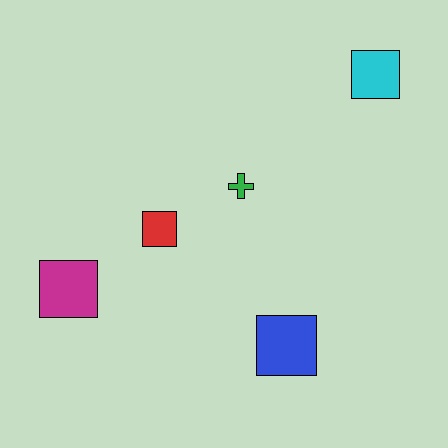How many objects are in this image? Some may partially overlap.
There are 5 objects.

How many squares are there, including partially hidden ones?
There are 4 squares.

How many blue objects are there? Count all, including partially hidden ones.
There is 1 blue object.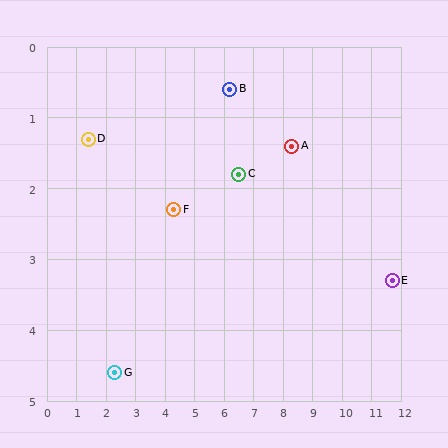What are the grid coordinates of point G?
Point G is at approximately (2.3, 4.6).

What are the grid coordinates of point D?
Point D is at approximately (1.4, 1.3).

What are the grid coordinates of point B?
Point B is at approximately (6.2, 0.6).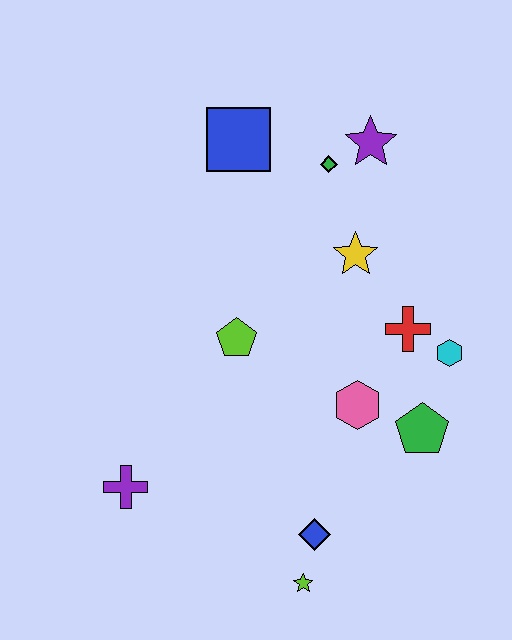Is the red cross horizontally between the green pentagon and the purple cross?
Yes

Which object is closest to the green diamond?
The purple star is closest to the green diamond.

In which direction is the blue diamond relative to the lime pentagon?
The blue diamond is below the lime pentagon.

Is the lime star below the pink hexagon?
Yes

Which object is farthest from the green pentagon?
The blue square is farthest from the green pentagon.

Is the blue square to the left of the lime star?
Yes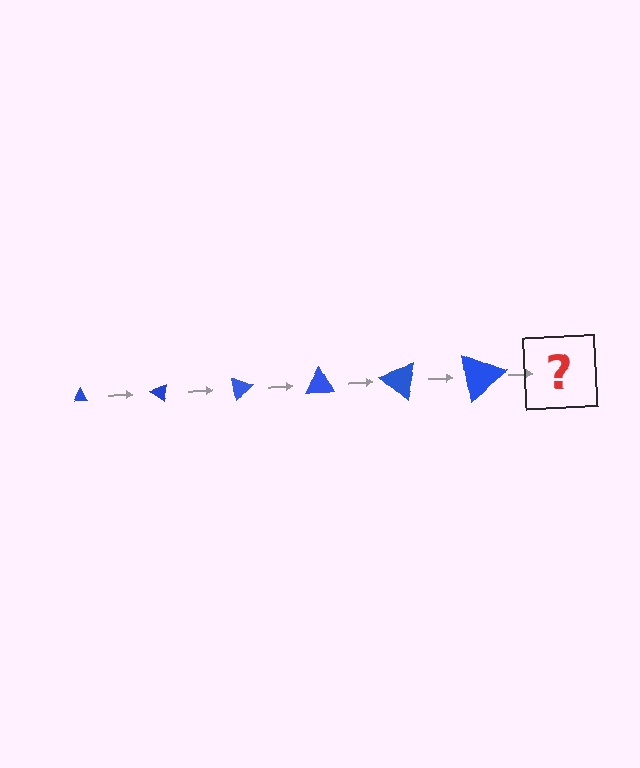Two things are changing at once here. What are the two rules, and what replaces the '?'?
The two rules are that the triangle grows larger each step and it rotates 40 degrees each step. The '?' should be a triangle, larger than the previous one and rotated 240 degrees from the start.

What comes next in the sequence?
The next element should be a triangle, larger than the previous one and rotated 240 degrees from the start.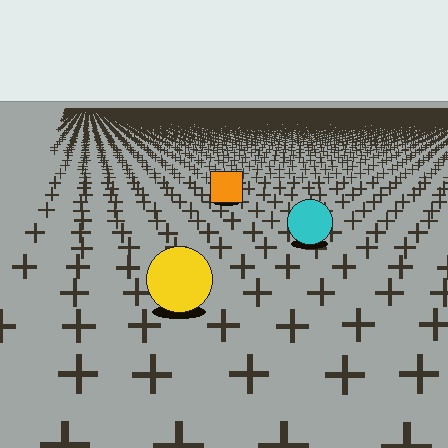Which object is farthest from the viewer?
The orange square is farthest from the viewer. It appears smaller and the ground texture around it is denser.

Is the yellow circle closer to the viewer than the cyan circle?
Yes. The yellow circle is closer — you can tell from the texture gradient: the ground texture is coarser near it.